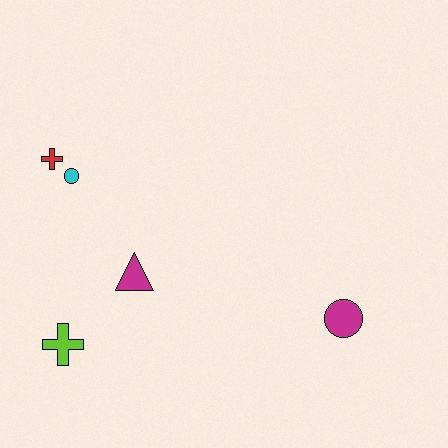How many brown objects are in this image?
There are no brown objects.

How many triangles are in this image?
There is 1 triangle.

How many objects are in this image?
There are 5 objects.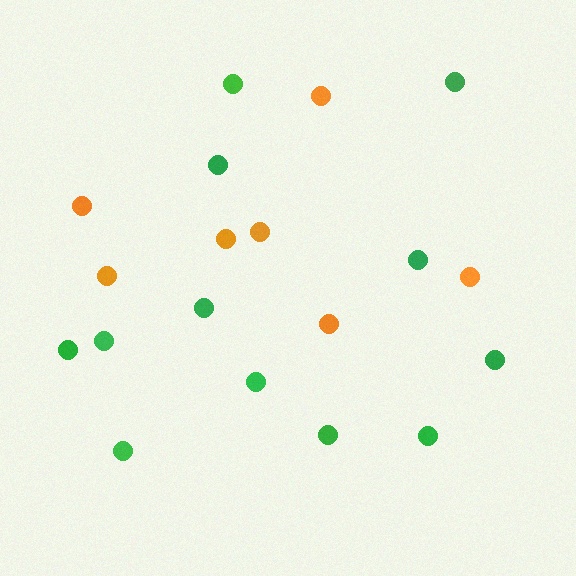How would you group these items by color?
There are 2 groups: one group of green circles (12) and one group of orange circles (7).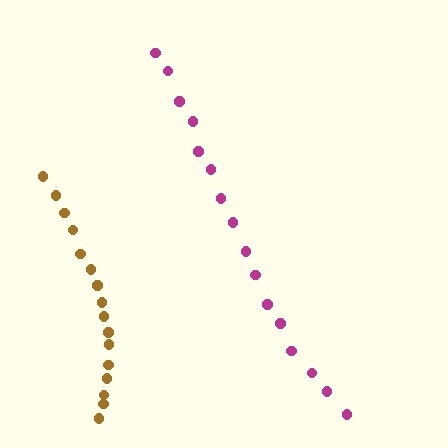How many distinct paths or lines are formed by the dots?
There are 2 distinct paths.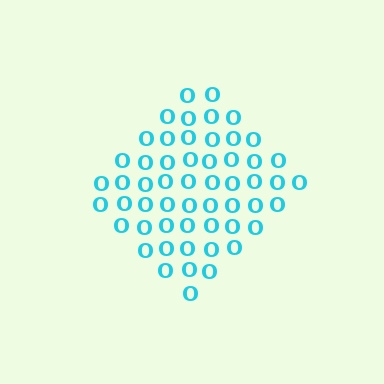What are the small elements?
The small elements are letter O's.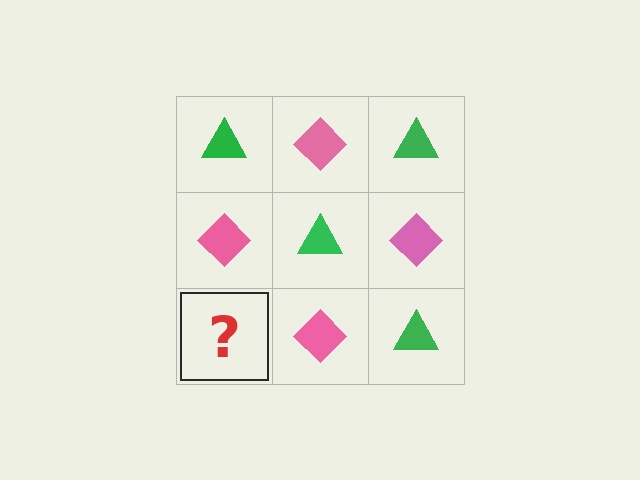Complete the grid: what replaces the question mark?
The question mark should be replaced with a green triangle.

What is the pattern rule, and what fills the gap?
The rule is that it alternates green triangle and pink diamond in a checkerboard pattern. The gap should be filled with a green triangle.